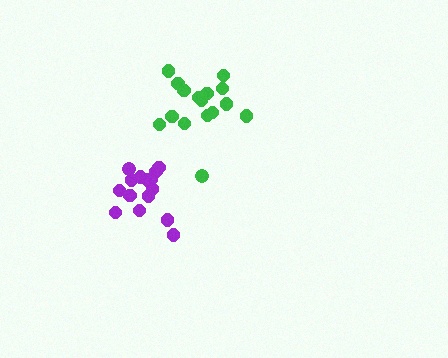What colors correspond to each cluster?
The clusters are colored: purple, green.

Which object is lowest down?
The purple cluster is bottommost.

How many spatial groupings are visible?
There are 2 spatial groupings.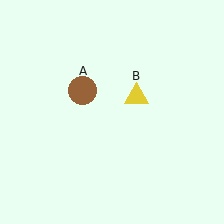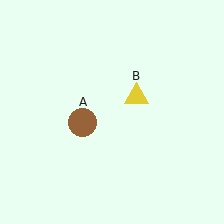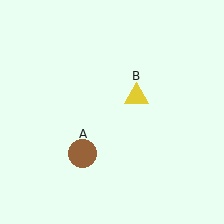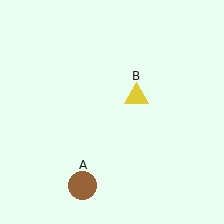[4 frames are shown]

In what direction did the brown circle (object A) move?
The brown circle (object A) moved down.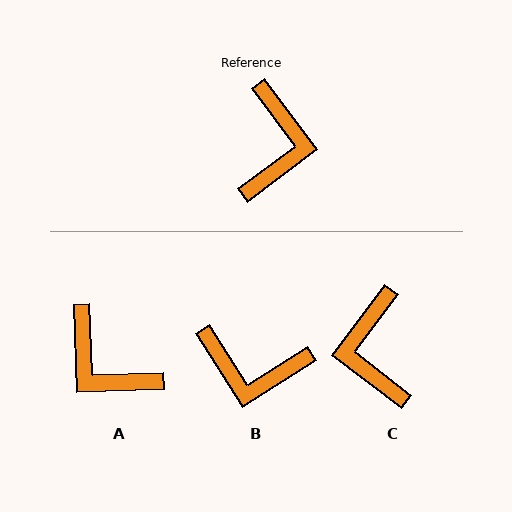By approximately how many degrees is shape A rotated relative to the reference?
Approximately 125 degrees clockwise.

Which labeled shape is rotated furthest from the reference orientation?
C, about 164 degrees away.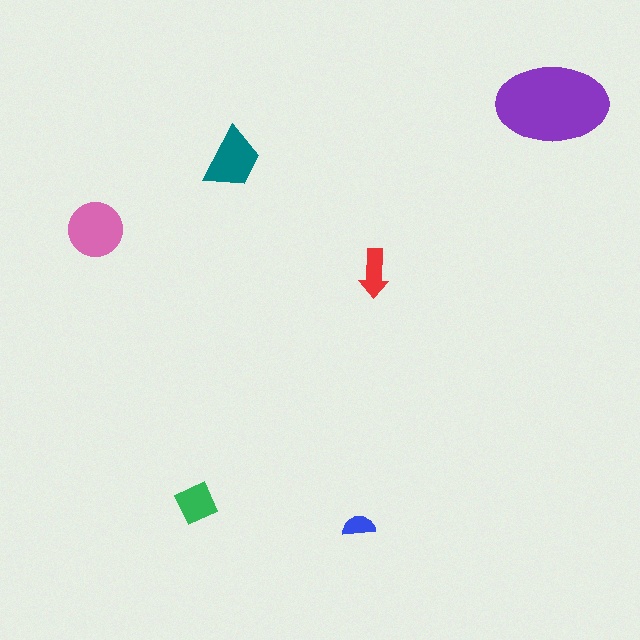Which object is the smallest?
The blue semicircle.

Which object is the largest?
The purple ellipse.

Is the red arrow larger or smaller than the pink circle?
Smaller.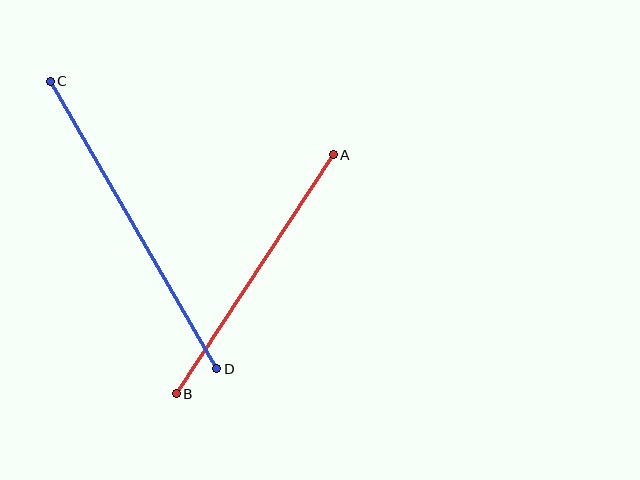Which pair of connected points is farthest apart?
Points C and D are farthest apart.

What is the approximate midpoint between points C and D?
The midpoint is at approximately (134, 225) pixels.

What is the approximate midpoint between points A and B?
The midpoint is at approximately (255, 274) pixels.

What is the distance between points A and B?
The distance is approximately 286 pixels.